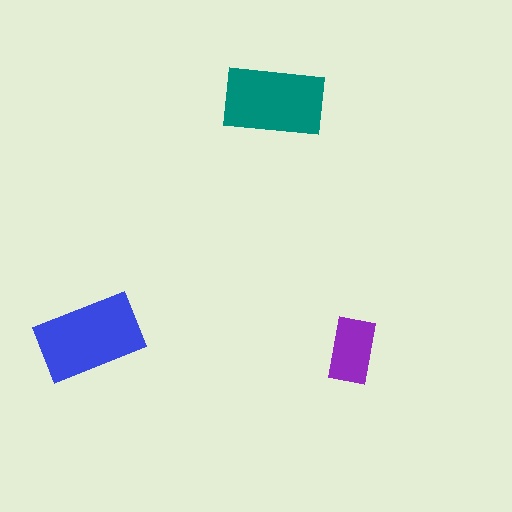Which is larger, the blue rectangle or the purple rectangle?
The blue one.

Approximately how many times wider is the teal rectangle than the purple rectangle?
About 1.5 times wider.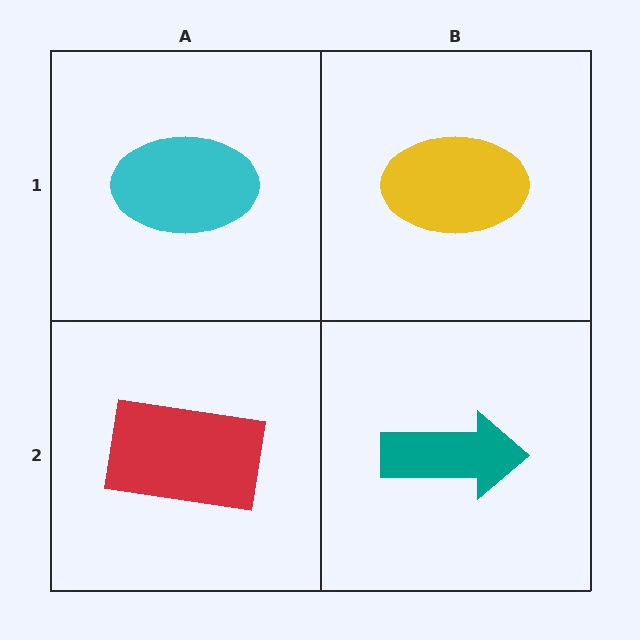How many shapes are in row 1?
2 shapes.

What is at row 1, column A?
A cyan ellipse.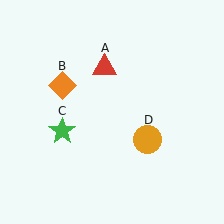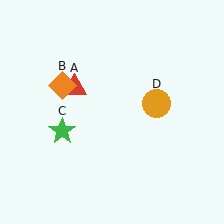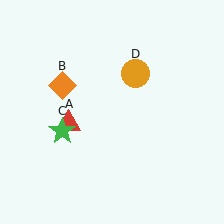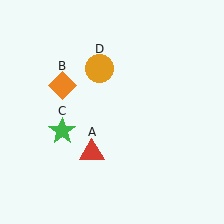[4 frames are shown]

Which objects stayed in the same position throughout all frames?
Orange diamond (object B) and green star (object C) remained stationary.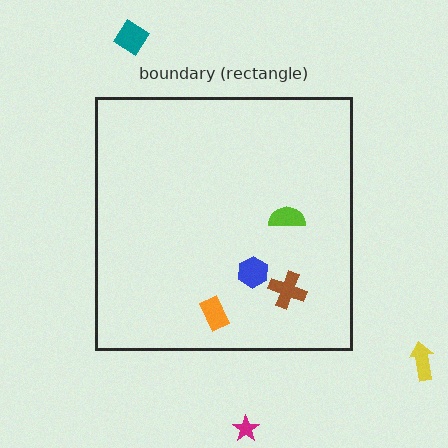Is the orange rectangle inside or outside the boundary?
Inside.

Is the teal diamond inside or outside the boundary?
Outside.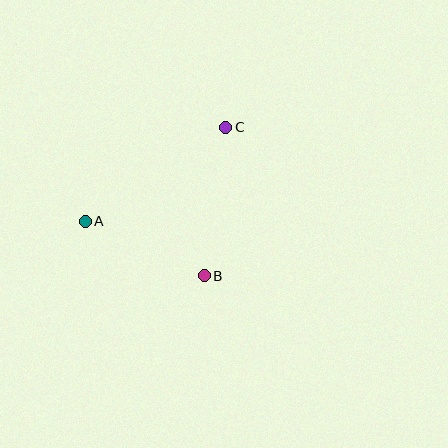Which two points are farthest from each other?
Points A and C are farthest from each other.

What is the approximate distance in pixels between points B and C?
The distance between B and C is approximately 150 pixels.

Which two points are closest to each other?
Points A and B are closest to each other.